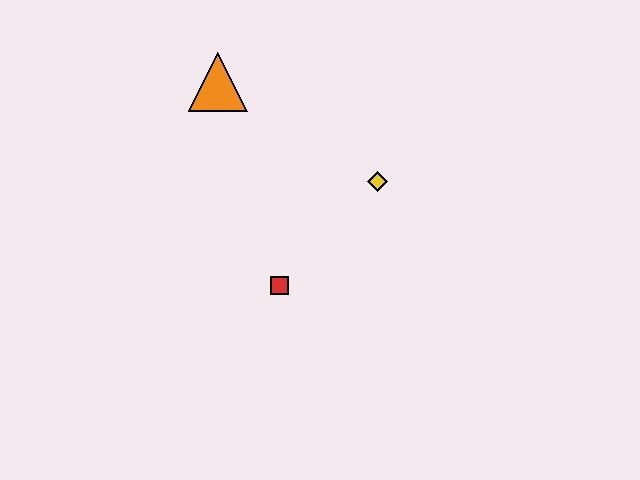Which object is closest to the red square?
The yellow diamond is closest to the red square.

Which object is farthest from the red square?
The orange triangle is farthest from the red square.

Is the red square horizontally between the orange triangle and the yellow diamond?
Yes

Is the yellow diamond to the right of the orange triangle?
Yes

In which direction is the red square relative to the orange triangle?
The red square is below the orange triangle.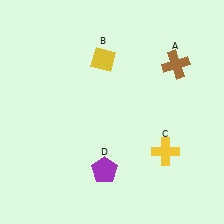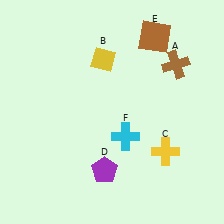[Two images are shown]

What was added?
A brown square (E), a cyan cross (F) were added in Image 2.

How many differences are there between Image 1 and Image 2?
There are 2 differences between the two images.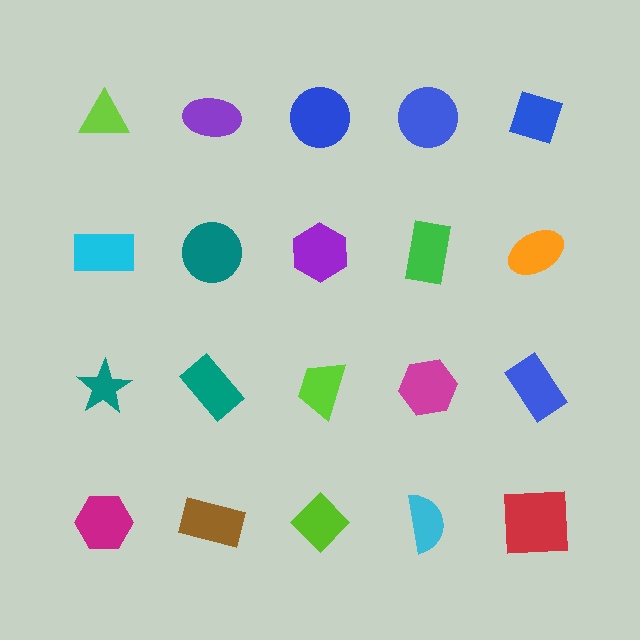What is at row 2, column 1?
A cyan rectangle.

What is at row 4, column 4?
A cyan semicircle.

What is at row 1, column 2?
A purple ellipse.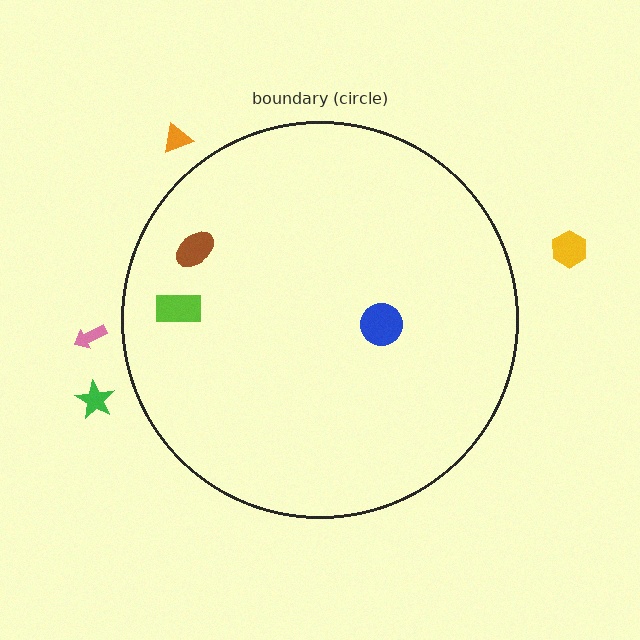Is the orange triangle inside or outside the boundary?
Outside.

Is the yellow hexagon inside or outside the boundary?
Outside.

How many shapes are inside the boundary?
3 inside, 4 outside.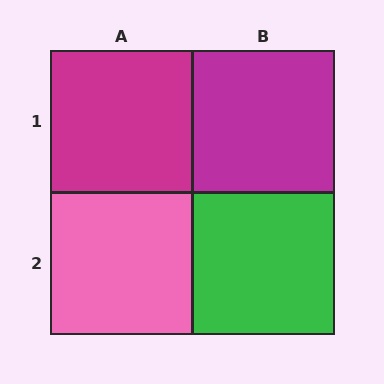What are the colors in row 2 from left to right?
Pink, green.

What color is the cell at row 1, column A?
Magenta.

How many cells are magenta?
2 cells are magenta.